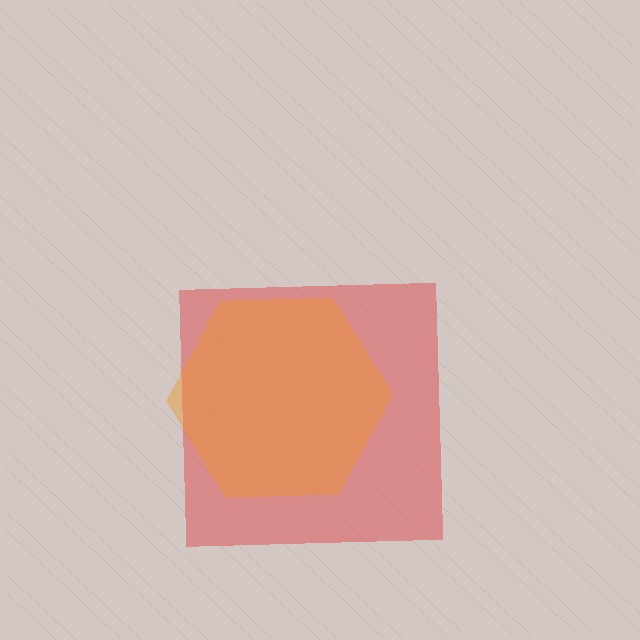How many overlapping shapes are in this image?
There are 2 overlapping shapes in the image.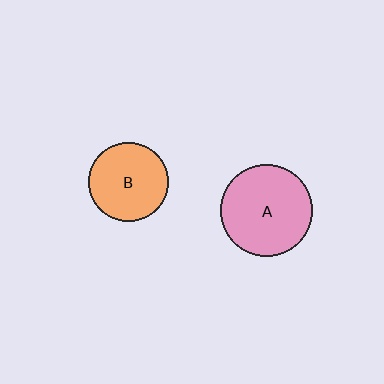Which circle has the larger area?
Circle A (pink).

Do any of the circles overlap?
No, none of the circles overlap.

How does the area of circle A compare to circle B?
Approximately 1.3 times.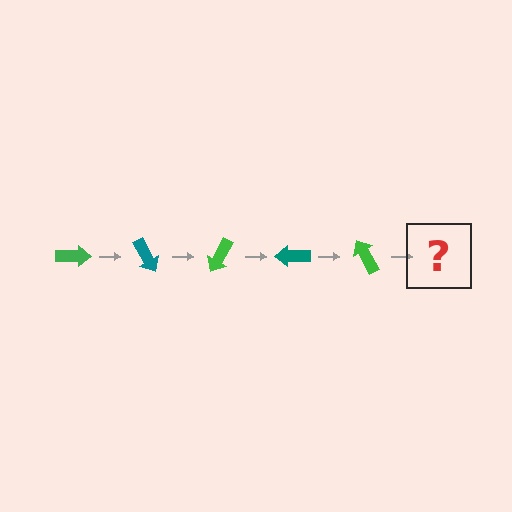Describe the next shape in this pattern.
It should be a teal arrow, rotated 300 degrees from the start.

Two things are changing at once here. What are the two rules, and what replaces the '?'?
The two rules are that it rotates 60 degrees each step and the color cycles through green and teal. The '?' should be a teal arrow, rotated 300 degrees from the start.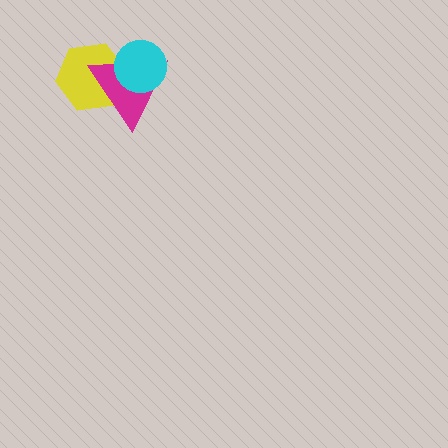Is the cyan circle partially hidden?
No, no other shape covers it.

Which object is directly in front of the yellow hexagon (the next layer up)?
The magenta triangle is directly in front of the yellow hexagon.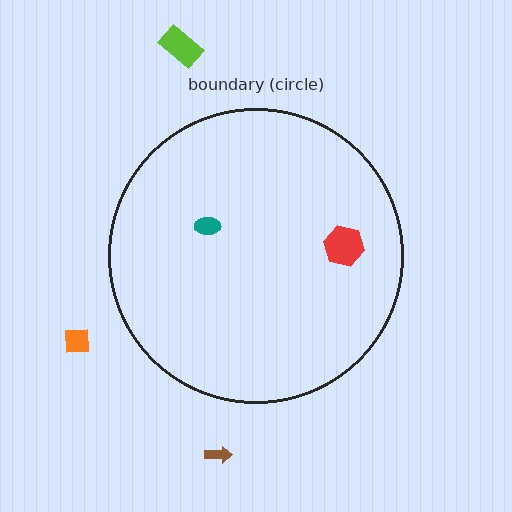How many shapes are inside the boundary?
2 inside, 3 outside.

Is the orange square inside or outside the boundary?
Outside.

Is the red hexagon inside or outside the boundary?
Inside.